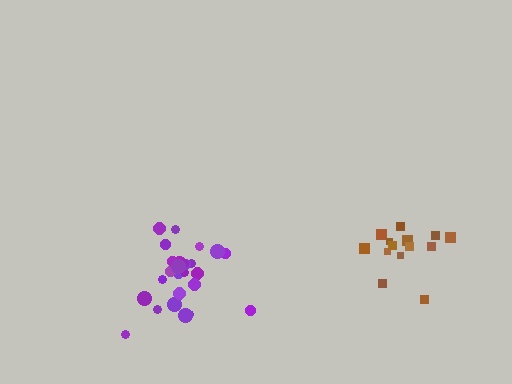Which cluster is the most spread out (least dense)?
Brown.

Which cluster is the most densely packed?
Purple.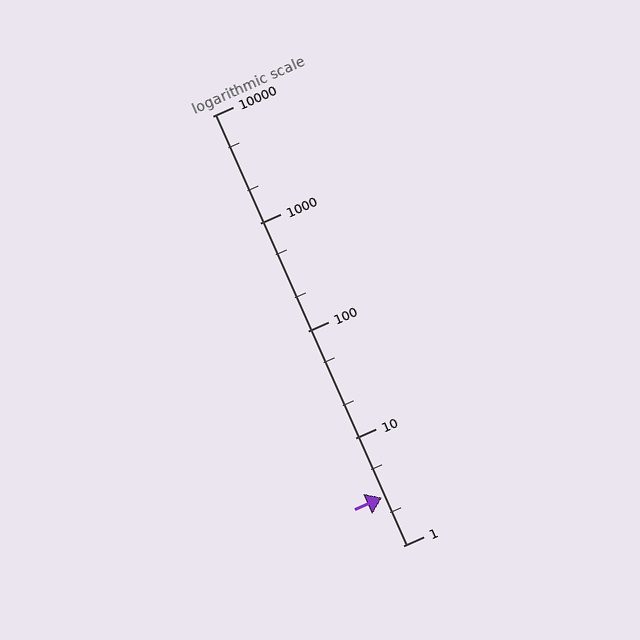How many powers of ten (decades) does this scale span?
The scale spans 4 decades, from 1 to 10000.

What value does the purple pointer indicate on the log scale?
The pointer indicates approximately 2.8.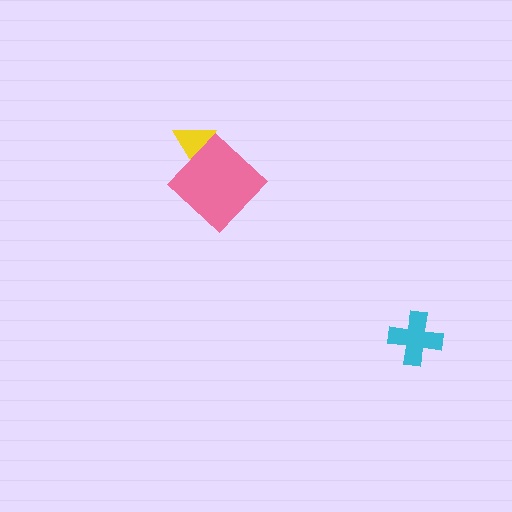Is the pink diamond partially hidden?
No, no other shape covers it.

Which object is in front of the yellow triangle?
The pink diamond is in front of the yellow triangle.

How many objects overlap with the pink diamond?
1 object overlaps with the pink diamond.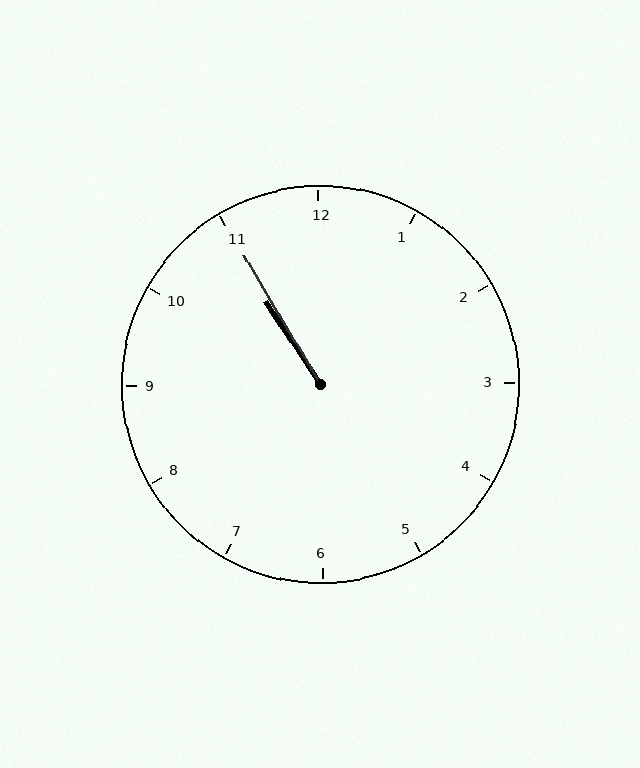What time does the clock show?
10:55.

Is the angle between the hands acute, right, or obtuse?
It is acute.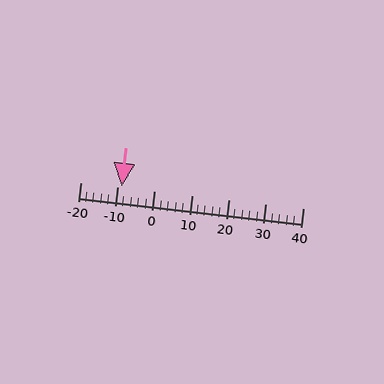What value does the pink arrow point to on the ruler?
The pink arrow points to approximately -9.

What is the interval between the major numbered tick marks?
The major tick marks are spaced 10 units apart.